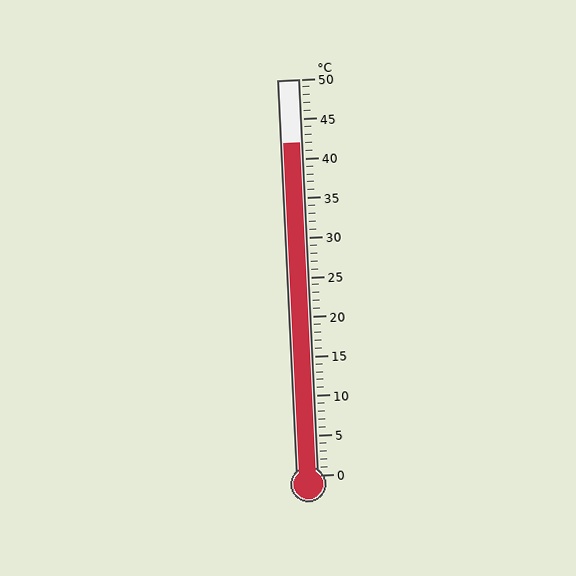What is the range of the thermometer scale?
The thermometer scale ranges from 0°C to 50°C.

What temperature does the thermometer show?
The thermometer shows approximately 42°C.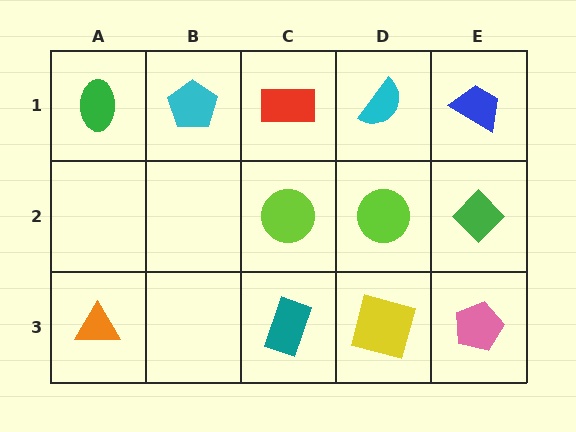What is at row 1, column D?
A cyan semicircle.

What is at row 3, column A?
An orange triangle.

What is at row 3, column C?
A teal rectangle.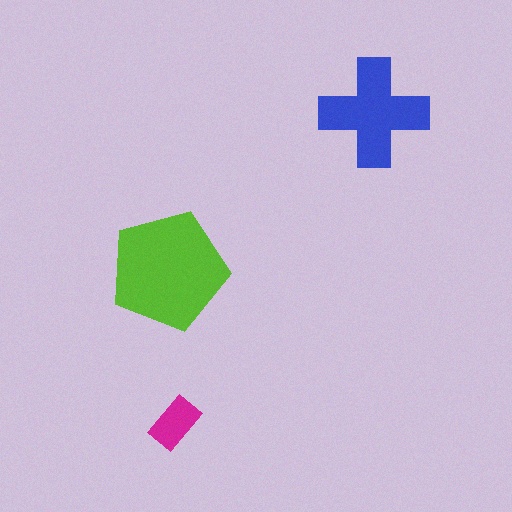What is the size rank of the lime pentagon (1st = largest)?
1st.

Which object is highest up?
The blue cross is topmost.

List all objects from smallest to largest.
The magenta rectangle, the blue cross, the lime pentagon.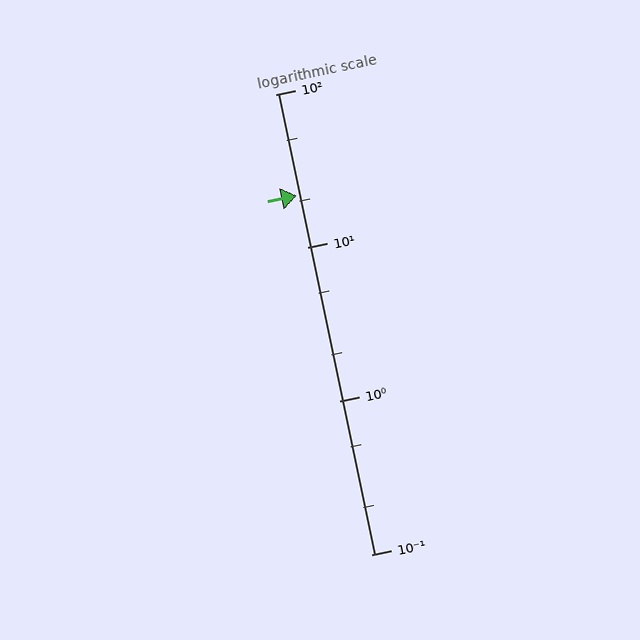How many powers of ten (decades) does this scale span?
The scale spans 3 decades, from 0.1 to 100.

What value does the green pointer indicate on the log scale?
The pointer indicates approximately 22.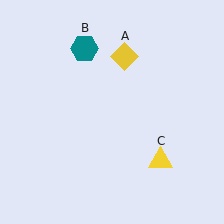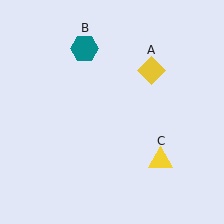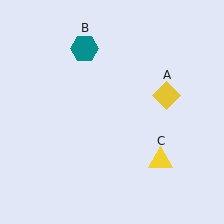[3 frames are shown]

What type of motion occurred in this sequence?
The yellow diamond (object A) rotated clockwise around the center of the scene.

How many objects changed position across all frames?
1 object changed position: yellow diamond (object A).